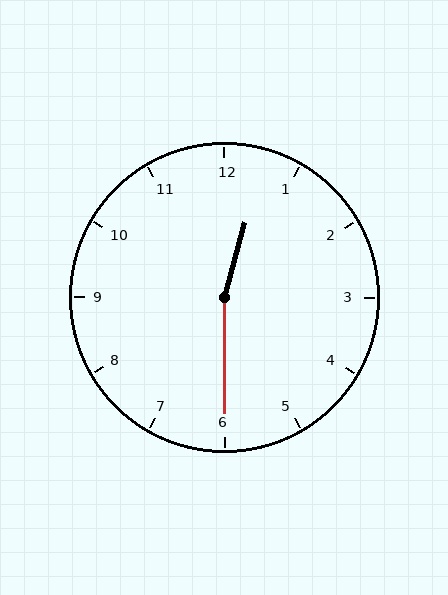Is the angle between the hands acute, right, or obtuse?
It is obtuse.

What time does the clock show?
12:30.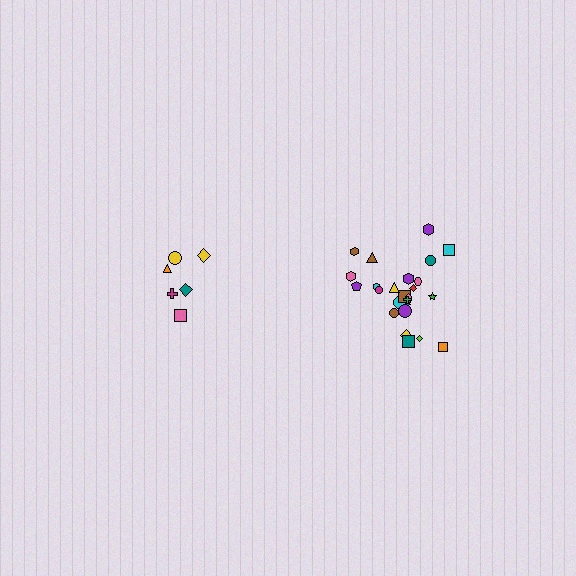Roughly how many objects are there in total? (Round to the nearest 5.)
Roughly 30 objects in total.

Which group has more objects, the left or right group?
The right group.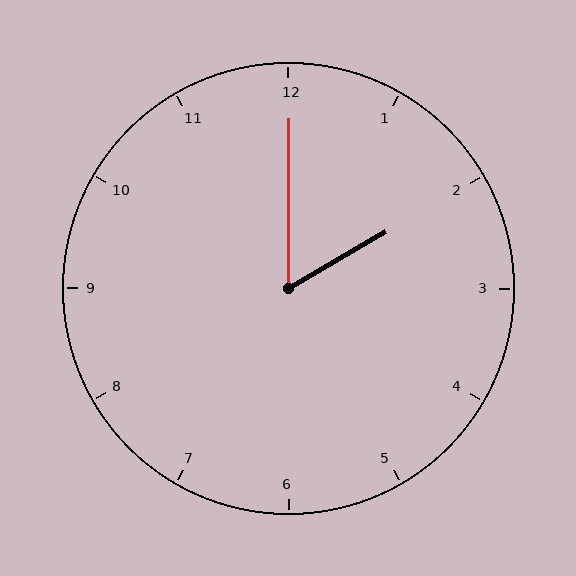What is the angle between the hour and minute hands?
Approximately 60 degrees.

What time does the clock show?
2:00.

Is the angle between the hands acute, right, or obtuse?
It is acute.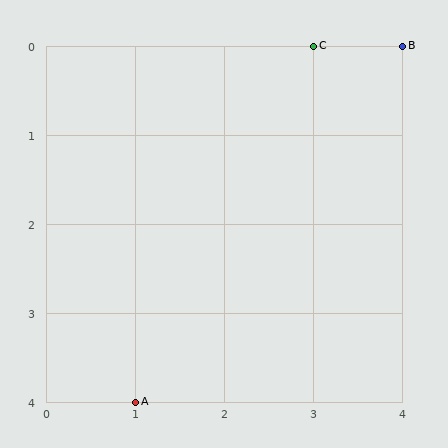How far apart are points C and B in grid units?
Points C and B are 1 column apart.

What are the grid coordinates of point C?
Point C is at grid coordinates (3, 0).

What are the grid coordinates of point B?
Point B is at grid coordinates (4, 0).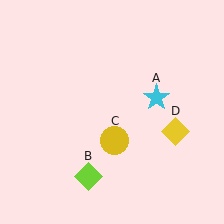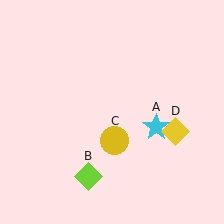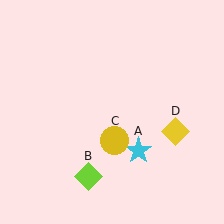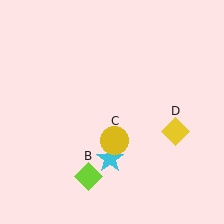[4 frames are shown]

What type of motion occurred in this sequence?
The cyan star (object A) rotated clockwise around the center of the scene.